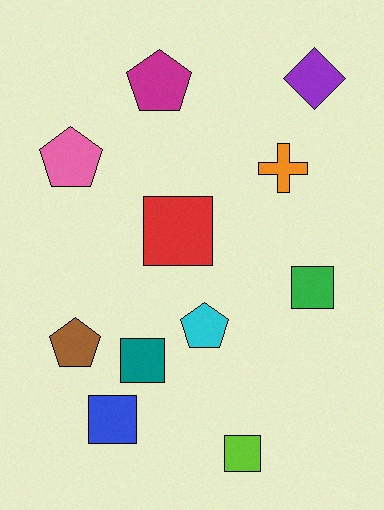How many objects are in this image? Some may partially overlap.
There are 11 objects.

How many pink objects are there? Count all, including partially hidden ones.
There is 1 pink object.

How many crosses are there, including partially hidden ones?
There is 1 cross.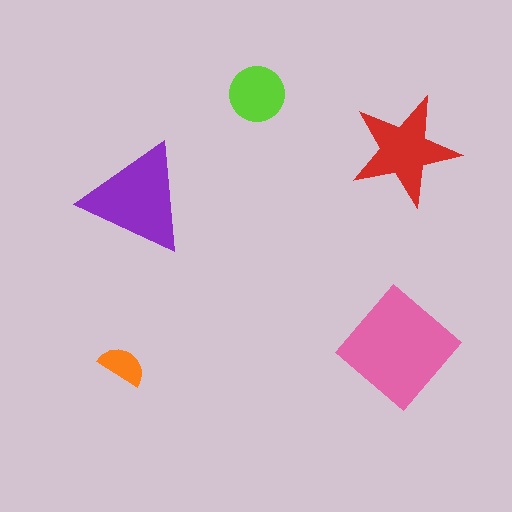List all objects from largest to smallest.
The pink diamond, the purple triangle, the red star, the lime circle, the orange semicircle.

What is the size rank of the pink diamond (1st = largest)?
1st.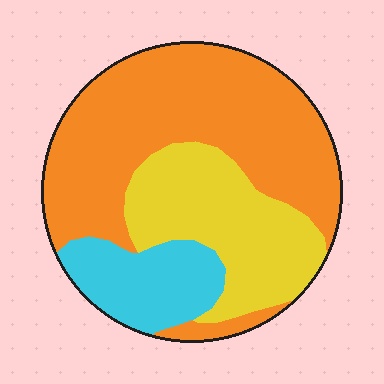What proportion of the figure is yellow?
Yellow covers around 30% of the figure.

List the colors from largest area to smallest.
From largest to smallest: orange, yellow, cyan.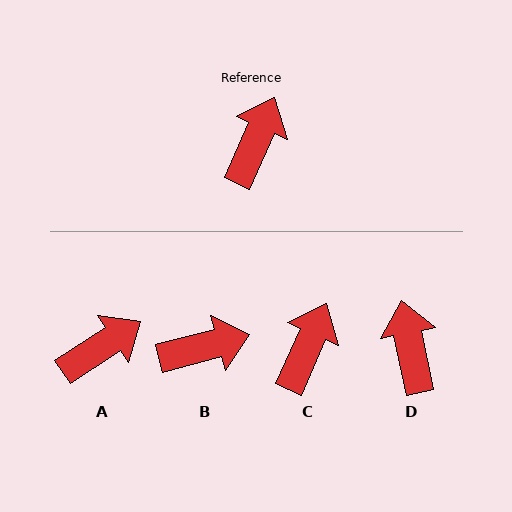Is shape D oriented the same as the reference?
No, it is off by about 36 degrees.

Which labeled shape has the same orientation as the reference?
C.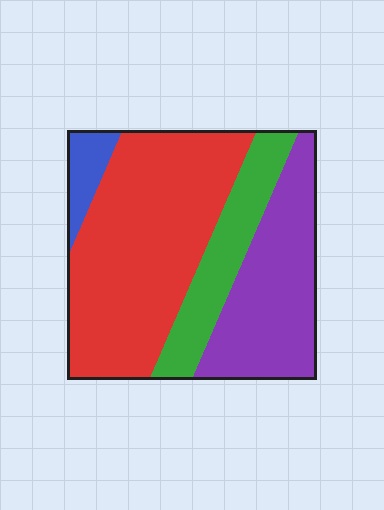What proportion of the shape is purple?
Purple takes up about one quarter (1/4) of the shape.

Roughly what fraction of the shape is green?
Green covers roughly 15% of the shape.